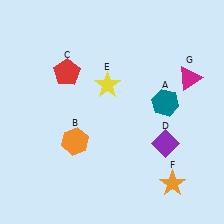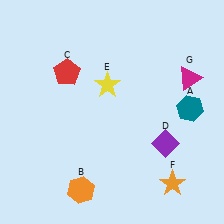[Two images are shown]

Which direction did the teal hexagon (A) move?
The teal hexagon (A) moved right.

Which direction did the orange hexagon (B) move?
The orange hexagon (B) moved down.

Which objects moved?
The objects that moved are: the teal hexagon (A), the orange hexagon (B).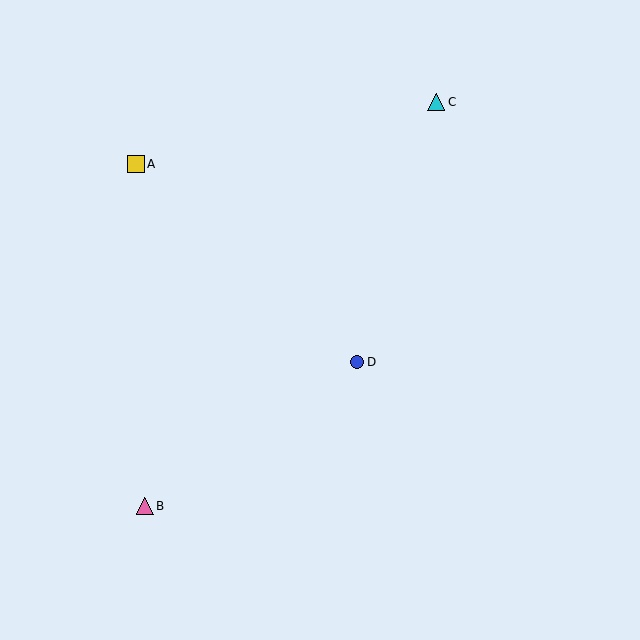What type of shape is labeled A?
Shape A is a yellow square.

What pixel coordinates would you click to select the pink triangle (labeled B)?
Click at (145, 506) to select the pink triangle B.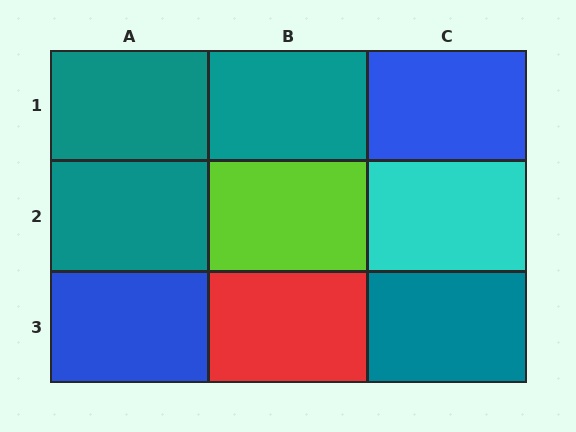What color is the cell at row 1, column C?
Blue.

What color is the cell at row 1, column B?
Teal.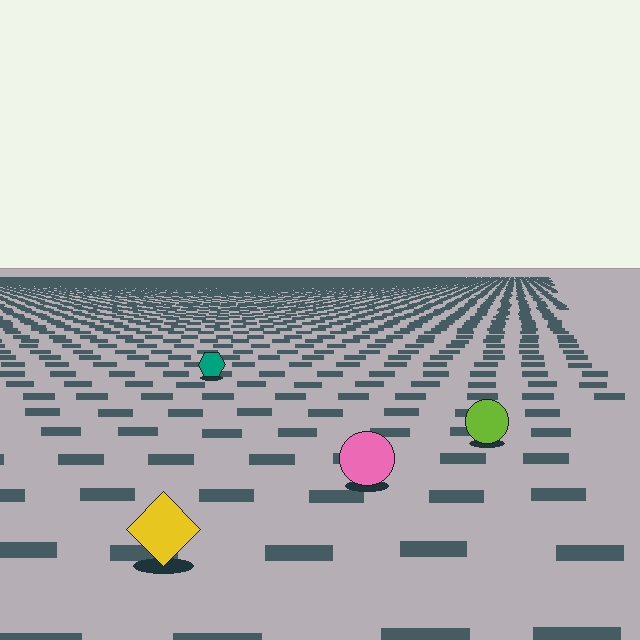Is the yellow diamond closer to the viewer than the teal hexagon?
Yes. The yellow diamond is closer — you can tell from the texture gradient: the ground texture is coarser near it.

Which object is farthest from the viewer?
The teal hexagon is farthest from the viewer. It appears smaller and the ground texture around it is denser.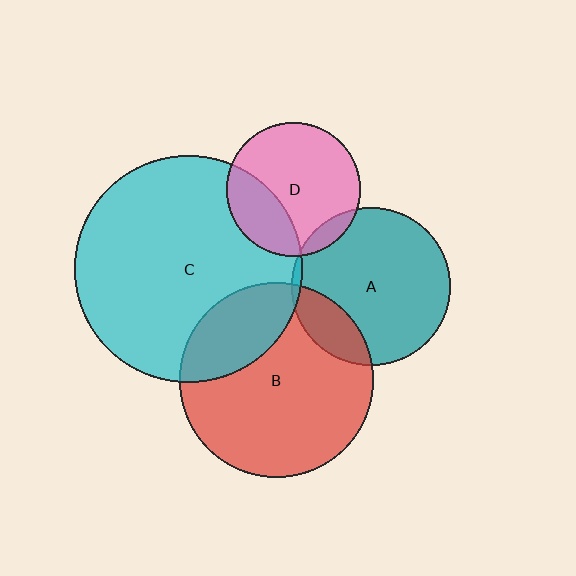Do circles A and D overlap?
Yes.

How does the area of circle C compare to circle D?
Approximately 2.9 times.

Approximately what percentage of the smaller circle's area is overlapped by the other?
Approximately 10%.